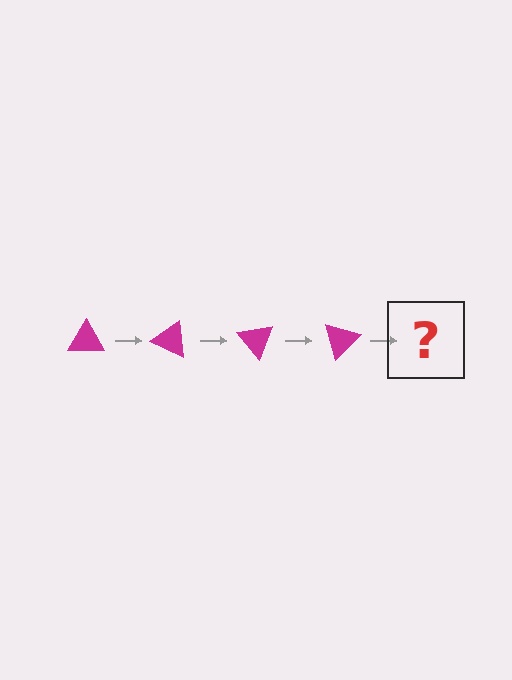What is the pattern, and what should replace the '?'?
The pattern is that the triangle rotates 25 degrees each step. The '?' should be a magenta triangle rotated 100 degrees.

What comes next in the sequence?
The next element should be a magenta triangle rotated 100 degrees.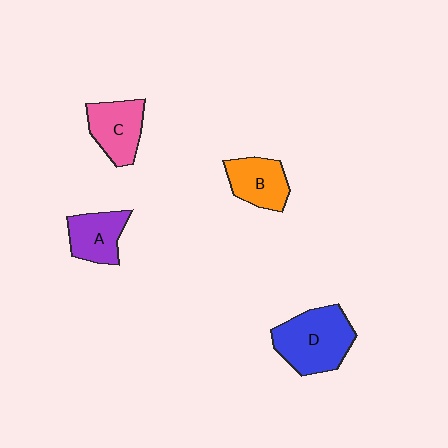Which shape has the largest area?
Shape D (blue).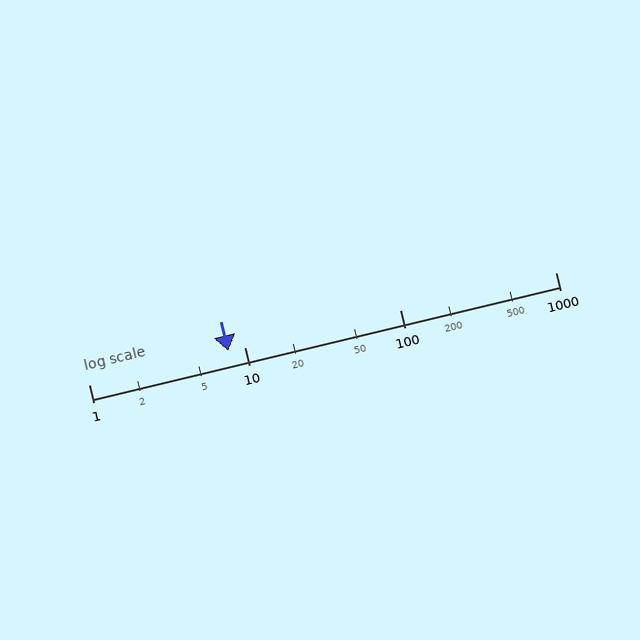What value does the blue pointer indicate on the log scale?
The pointer indicates approximately 7.9.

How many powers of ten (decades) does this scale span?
The scale spans 3 decades, from 1 to 1000.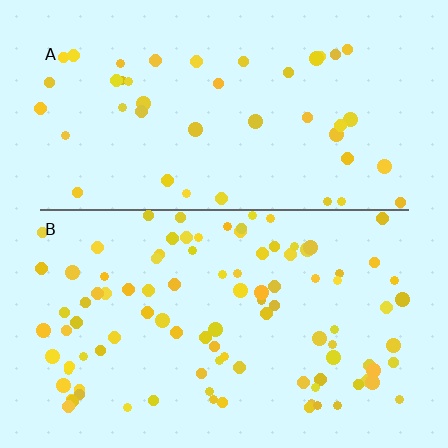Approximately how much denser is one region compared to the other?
Approximately 2.3× — region B over region A.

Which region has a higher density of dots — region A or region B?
B (the bottom).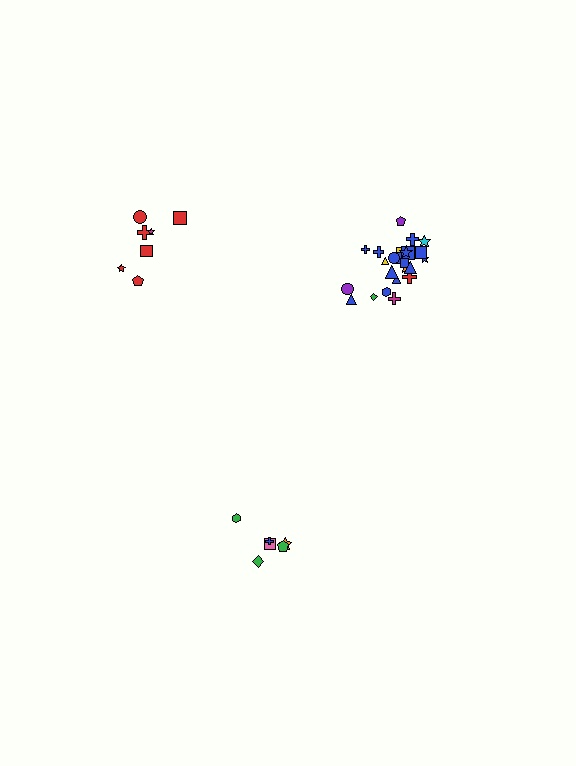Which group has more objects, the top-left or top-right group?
The top-right group.